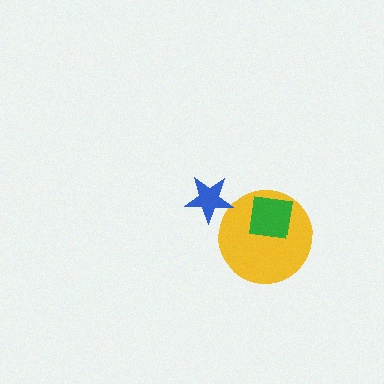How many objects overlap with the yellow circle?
1 object overlaps with the yellow circle.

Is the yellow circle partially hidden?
Yes, it is partially covered by another shape.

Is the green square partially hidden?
No, no other shape covers it.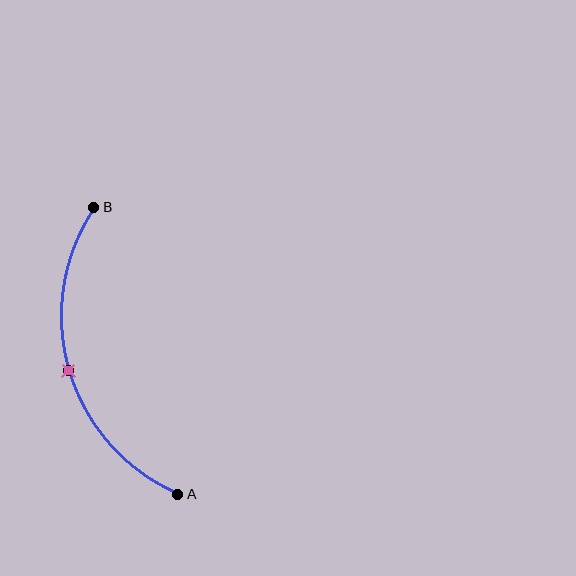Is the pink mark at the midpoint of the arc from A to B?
Yes. The pink mark lies on the arc at equal arc-length from both A and B — it is the arc midpoint.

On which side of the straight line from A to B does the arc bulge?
The arc bulges to the left of the straight line connecting A and B.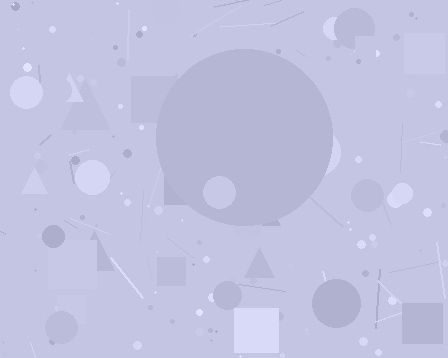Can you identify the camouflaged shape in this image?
The camouflaged shape is a circle.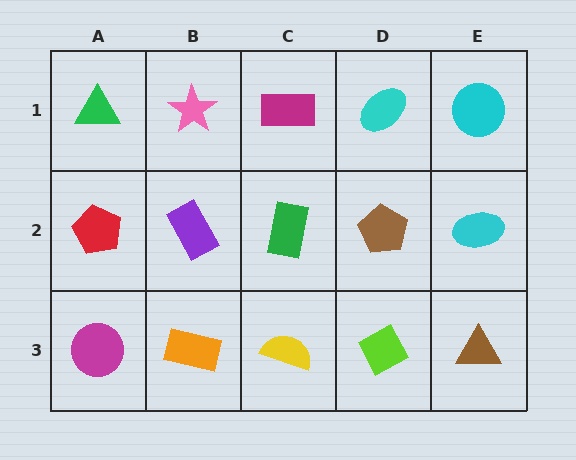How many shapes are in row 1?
5 shapes.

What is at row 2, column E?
A cyan ellipse.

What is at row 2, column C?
A green rectangle.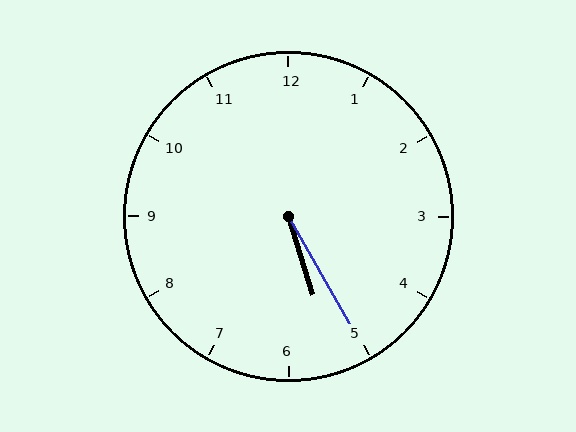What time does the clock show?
5:25.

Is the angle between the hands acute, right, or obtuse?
It is acute.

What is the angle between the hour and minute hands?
Approximately 12 degrees.